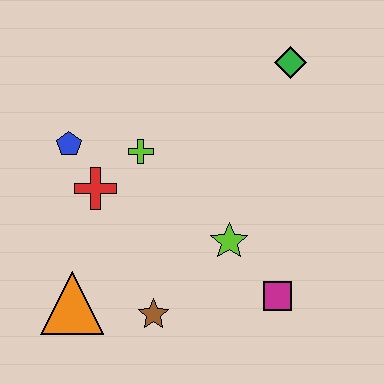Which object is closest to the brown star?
The orange triangle is closest to the brown star.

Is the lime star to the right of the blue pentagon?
Yes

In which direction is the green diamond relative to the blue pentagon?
The green diamond is to the right of the blue pentagon.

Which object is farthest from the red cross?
The green diamond is farthest from the red cross.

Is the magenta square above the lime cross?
No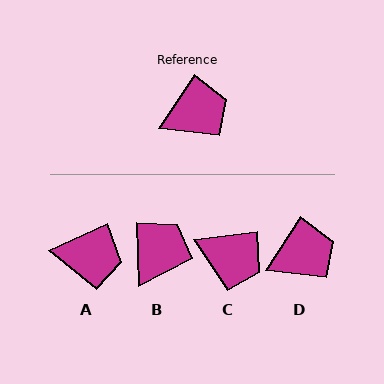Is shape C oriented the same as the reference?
No, it is off by about 49 degrees.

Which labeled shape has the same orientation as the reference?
D.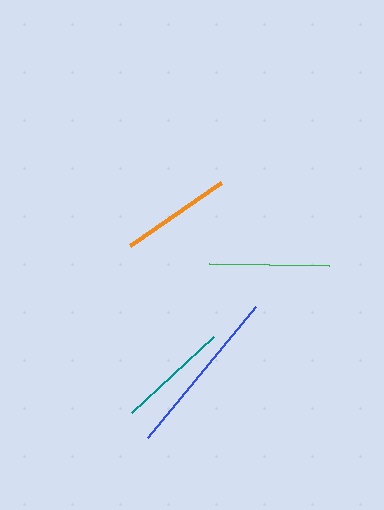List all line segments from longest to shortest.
From longest to shortest: blue, green, teal, orange.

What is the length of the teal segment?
The teal segment is approximately 112 pixels long.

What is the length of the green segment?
The green segment is approximately 120 pixels long.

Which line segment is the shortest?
The orange line is the shortest at approximately 110 pixels.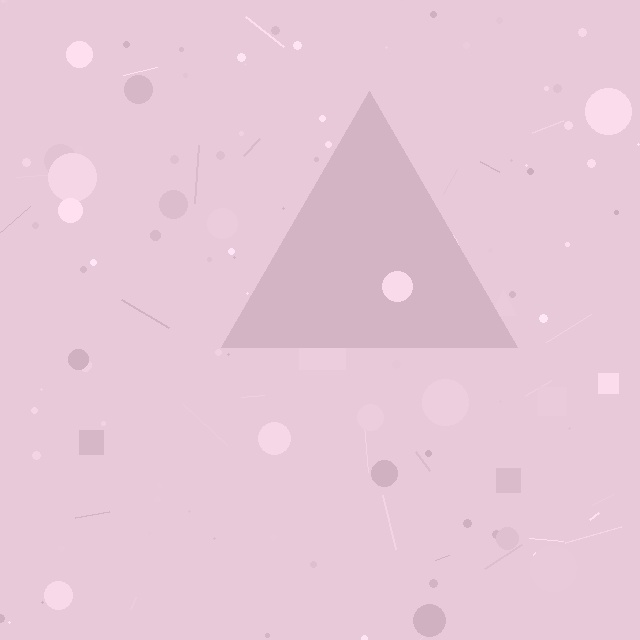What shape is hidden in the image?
A triangle is hidden in the image.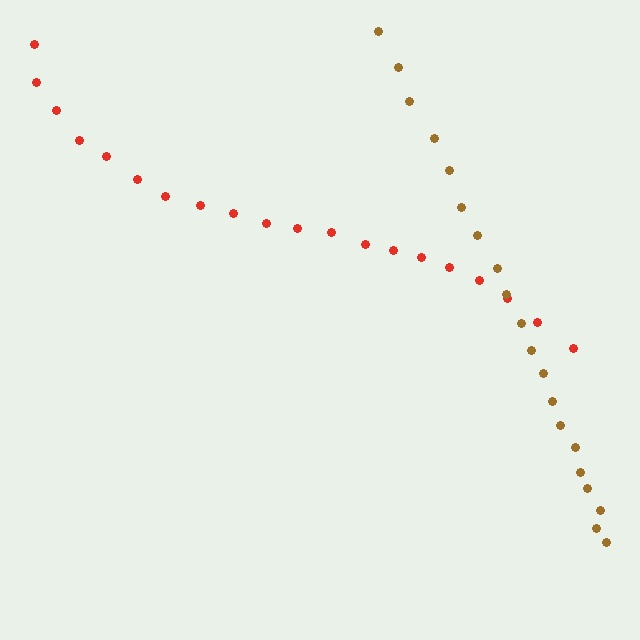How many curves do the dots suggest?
There are 2 distinct paths.